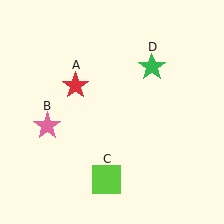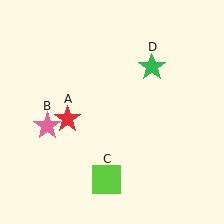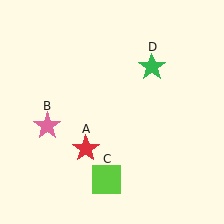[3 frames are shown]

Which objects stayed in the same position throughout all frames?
Pink star (object B) and lime square (object C) and green star (object D) remained stationary.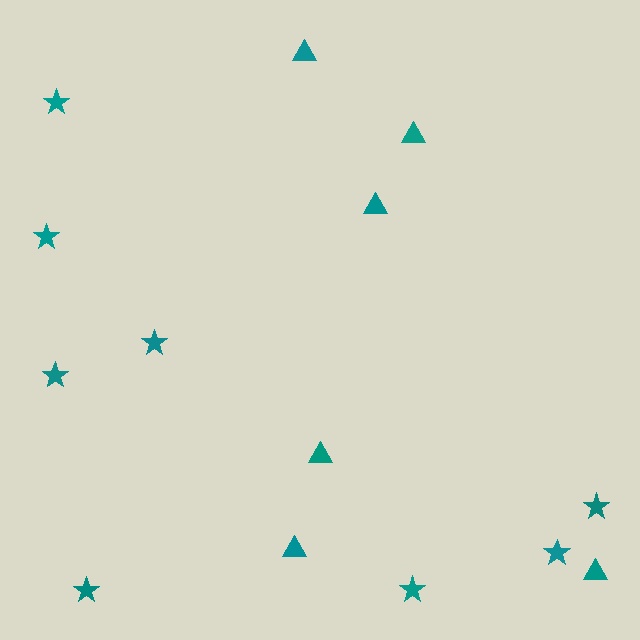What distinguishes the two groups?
There are 2 groups: one group of stars (8) and one group of triangles (6).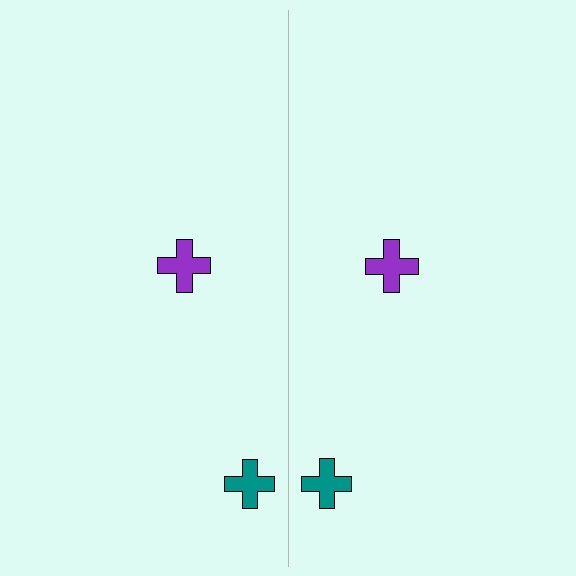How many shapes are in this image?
There are 4 shapes in this image.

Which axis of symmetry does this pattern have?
The pattern has a vertical axis of symmetry running through the center of the image.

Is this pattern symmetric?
Yes, this pattern has bilateral (reflection) symmetry.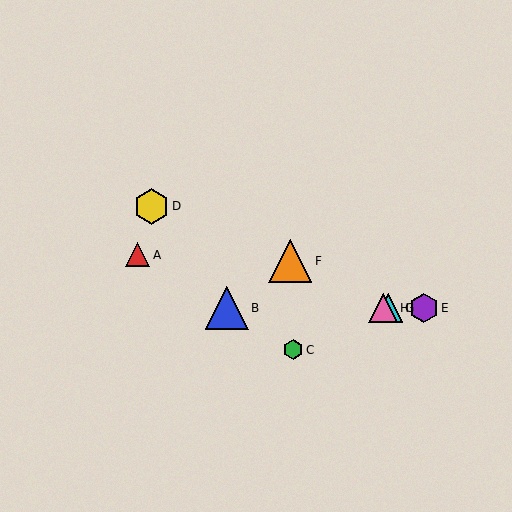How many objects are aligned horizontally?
4 objects (B, E, G, H) are aligned horizontally.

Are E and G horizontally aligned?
Yes, both are at y≈308.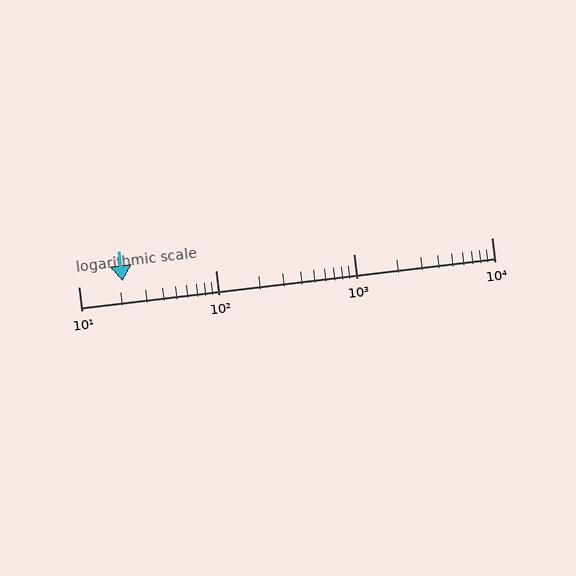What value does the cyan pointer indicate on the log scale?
The pointer indicates approximately 21.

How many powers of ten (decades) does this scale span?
The scale spans 3 decades, from 10 to 10000.